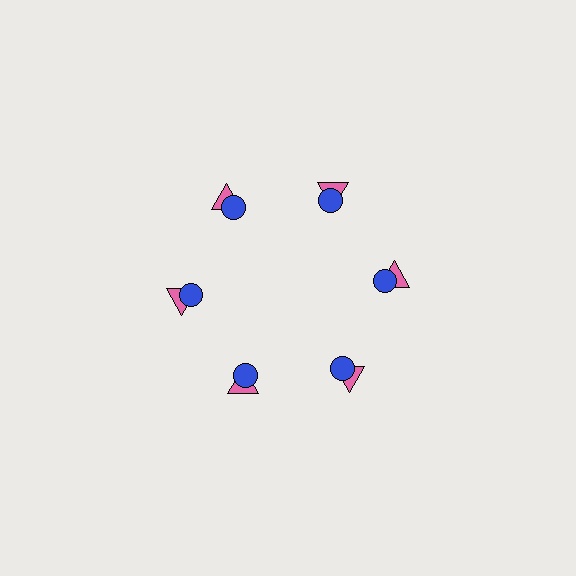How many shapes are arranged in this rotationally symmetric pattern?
There are 12 shapes, arranged in 6 groups of 2.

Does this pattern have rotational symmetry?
Yes, this pattern has 6-fold rotational symmetry. It looks the same after rotating 60 degrees around the center.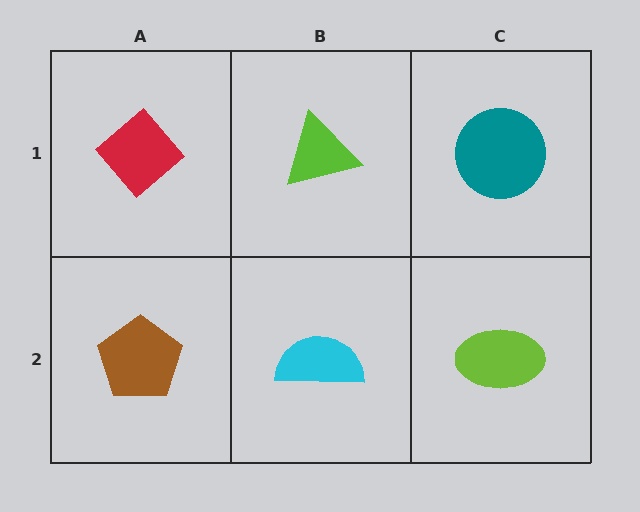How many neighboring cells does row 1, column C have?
2.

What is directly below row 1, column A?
A brown pentagon.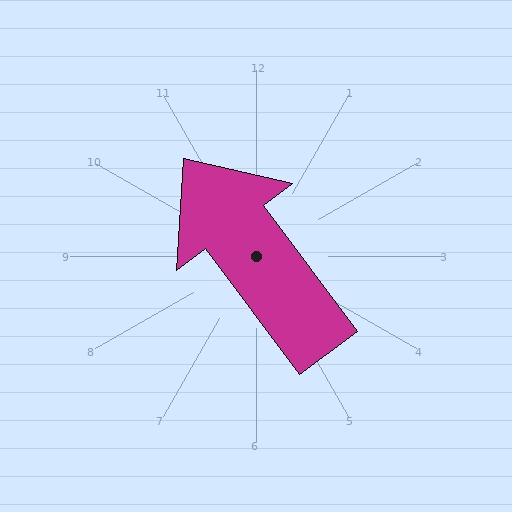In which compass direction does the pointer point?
Northwest.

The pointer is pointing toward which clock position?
Roughly 11 o'clock.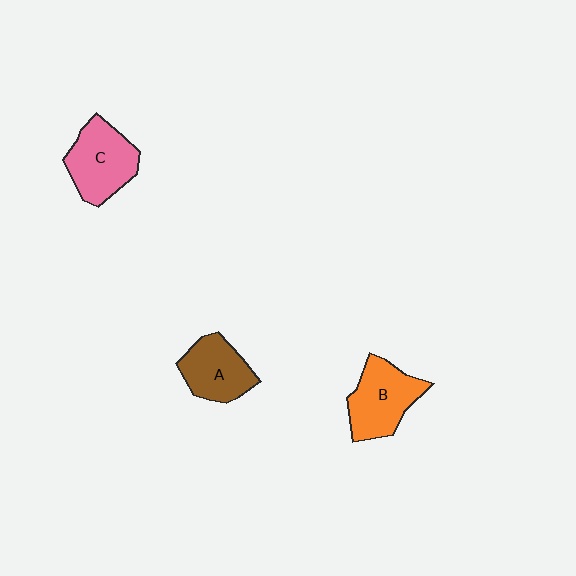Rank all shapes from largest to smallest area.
From largest to smallest: C (pink), B (orange), A (brown).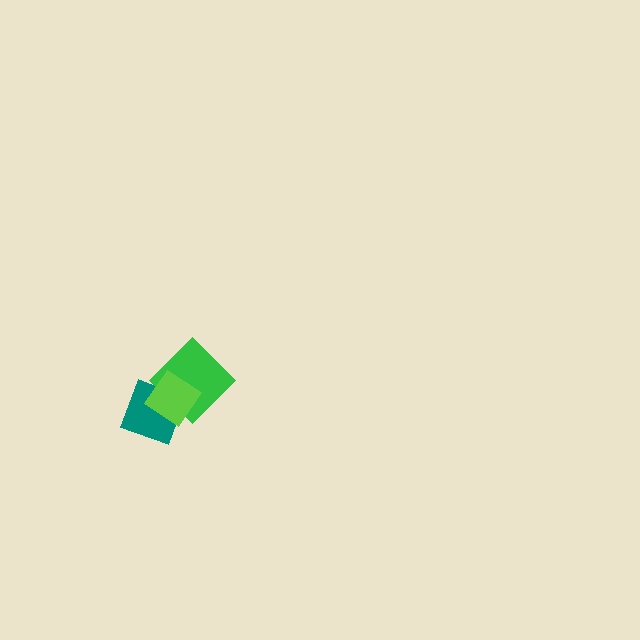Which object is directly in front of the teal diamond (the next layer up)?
The green diamond is directly in front of the teal diamond.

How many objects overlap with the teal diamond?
2 objects overlap with the teal diamond.